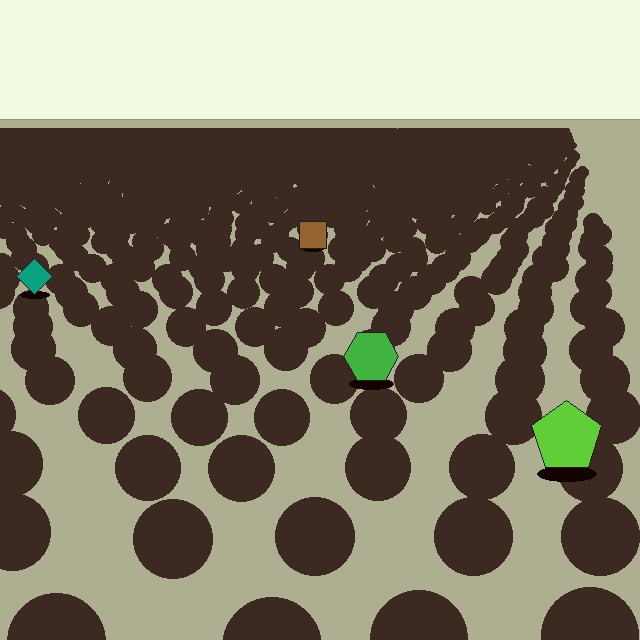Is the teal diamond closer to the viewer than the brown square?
Yes. The teal diamond is closer — you can tell from the texture gradient: the ground texture is coarser near it.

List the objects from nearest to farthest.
From nearest to farthest: the lime pentagon, the green hexagon, the teal diamond, the brown square.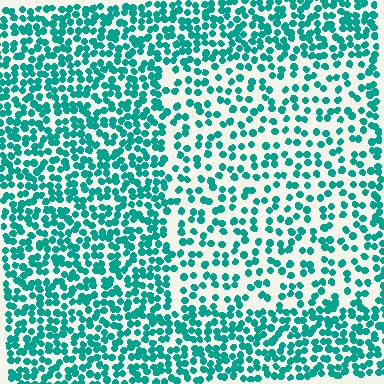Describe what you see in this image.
The image contains small teal elements arranged at two different densities. A rectangle-shaped region is visible where the elements are less densely packed than the surrounding area.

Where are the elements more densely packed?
The elements are more densely packed outside the rectangle boundary.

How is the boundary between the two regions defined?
The boundary is defined by a change in element density (approximately 1.8x ratio). All elements are the same color, size, and shape.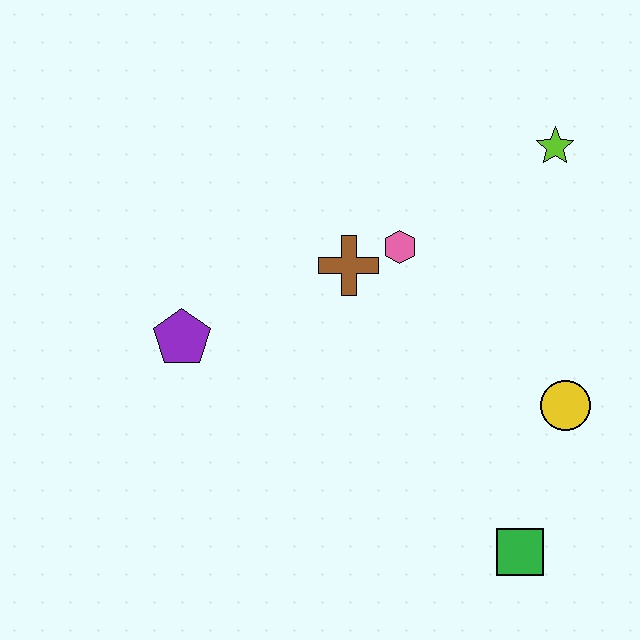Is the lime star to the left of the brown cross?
No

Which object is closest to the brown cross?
The pink hexagon is closest to the brown cross.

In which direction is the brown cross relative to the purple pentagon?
The brown cross is to the right of the purple pentagon.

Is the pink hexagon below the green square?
No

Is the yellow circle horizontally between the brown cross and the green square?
No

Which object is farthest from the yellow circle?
The purple pentagon is farthest from the yellow circle.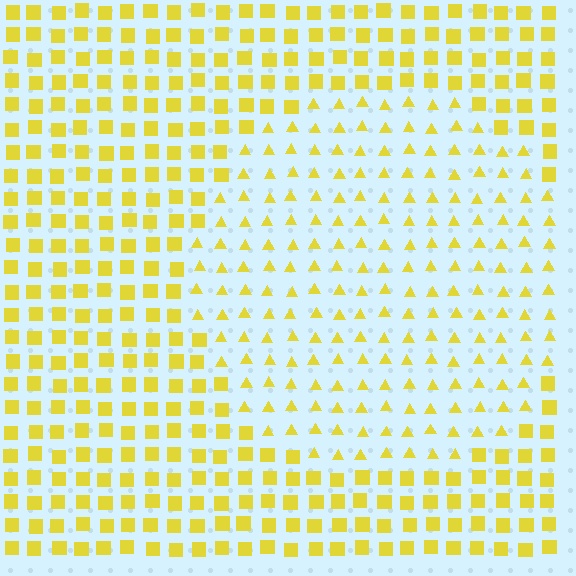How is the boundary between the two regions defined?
The boundary is defined by a change in element shape: triangles inside vs. squares outside. All elements share the same color and spacing.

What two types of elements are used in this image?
The image uses triangles inside the circle region and squares outside it.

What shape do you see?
I see a circle.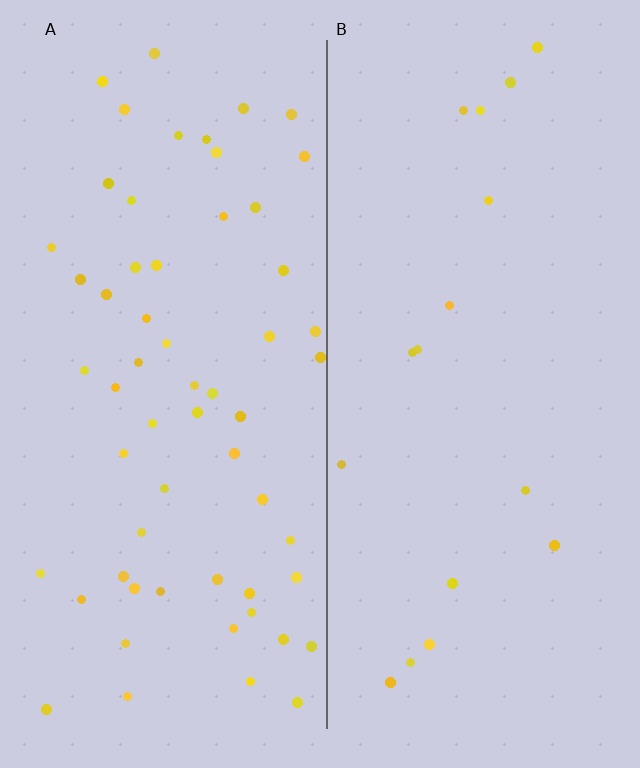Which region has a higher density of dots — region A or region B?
A (the left).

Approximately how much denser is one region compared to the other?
Approximately 3.5× — region A over region B.